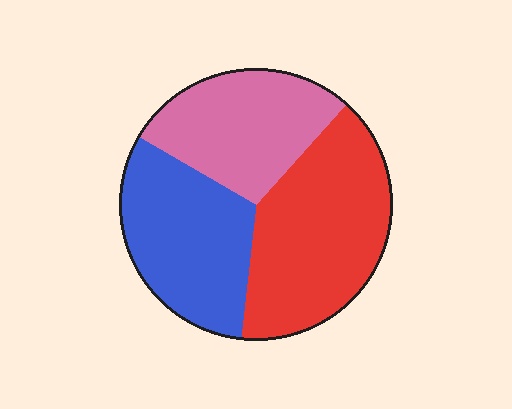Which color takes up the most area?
Red, at roughly 40%.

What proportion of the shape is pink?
Pink covers around 30% of the shape.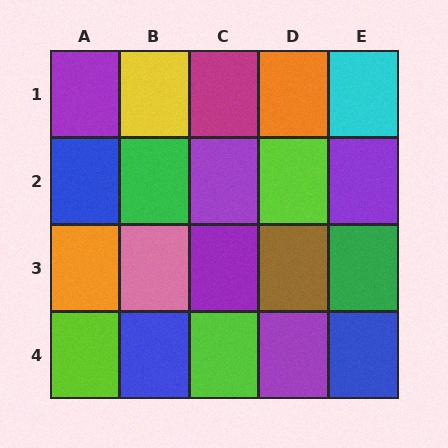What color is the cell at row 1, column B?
Yellow.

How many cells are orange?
2 cells are orange.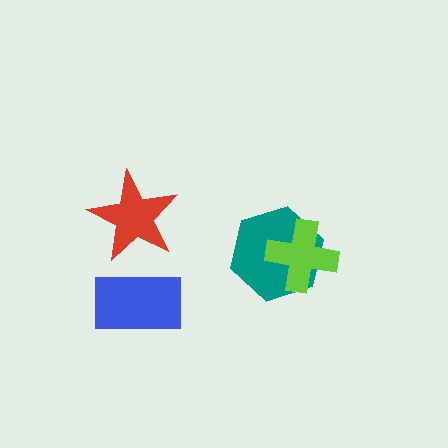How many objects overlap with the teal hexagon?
1 object overlaps with the teal hexagon.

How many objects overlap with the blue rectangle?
0 objects overlap with the blue rectangle.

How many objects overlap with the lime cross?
1 object overlaps with the lime cross.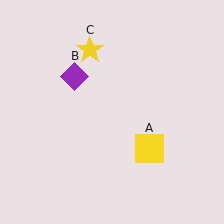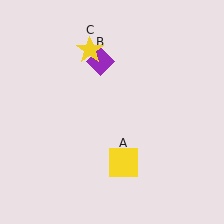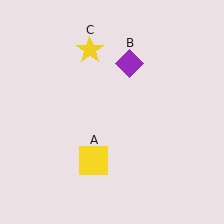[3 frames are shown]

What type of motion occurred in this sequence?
The yellow square (object A), purple diamond (object B) rotated clockwise around the center of the scene.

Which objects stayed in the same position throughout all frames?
Yellow star (object C) remained stationary.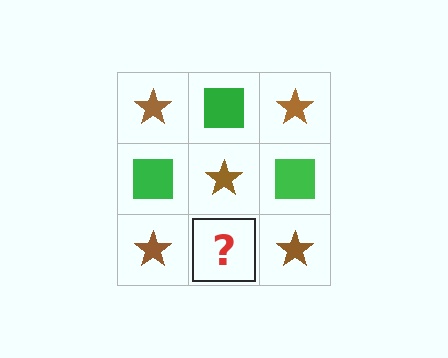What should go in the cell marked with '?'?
The missing cell should contain a green square.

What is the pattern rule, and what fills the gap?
The rule is that it alternates brown star and green square in a checkerboard pattern. The gap should be filled with a green square.